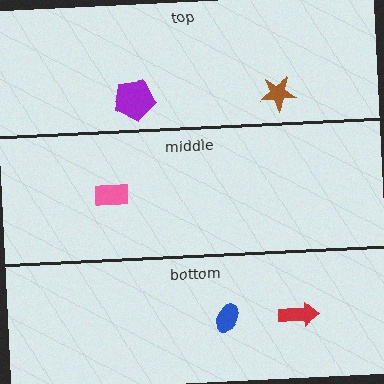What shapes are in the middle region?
The pink rectangle.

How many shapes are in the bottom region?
2.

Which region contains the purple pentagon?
The top region.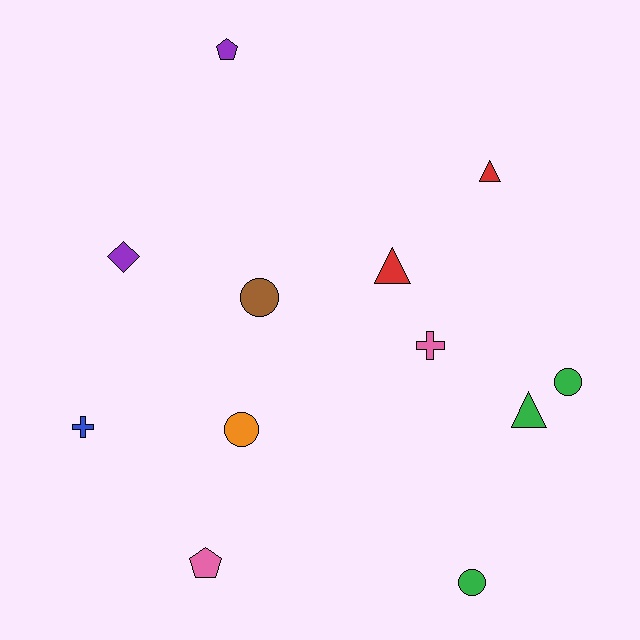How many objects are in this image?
There are 12 objects.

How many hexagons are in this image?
There are no hexagons.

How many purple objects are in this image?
There are 2 purple objects.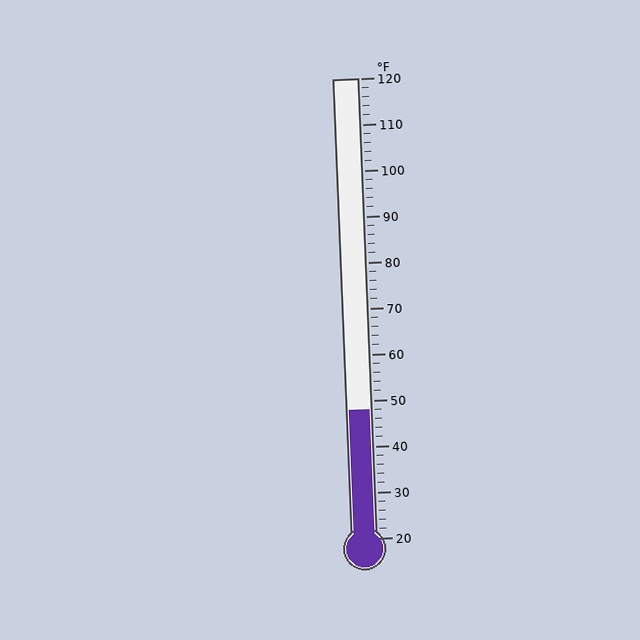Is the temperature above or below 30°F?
The temperature is above 30°F.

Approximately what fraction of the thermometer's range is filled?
The thermometer is filled to approximately 30% of its range.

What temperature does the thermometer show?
The thermometer shows approximately 48°F.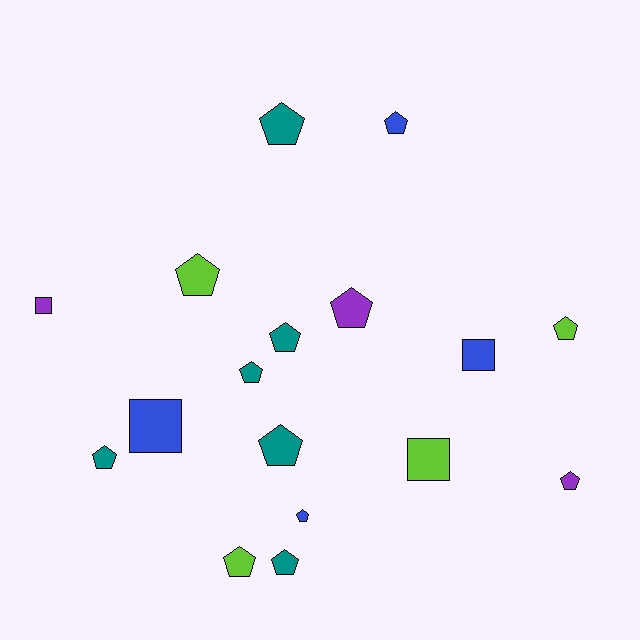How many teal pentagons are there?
There are 6 teal pentagons.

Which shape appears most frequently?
Pentagon, with 13 objects.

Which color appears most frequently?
Teal, with 6 objects.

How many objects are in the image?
There are 17 objects.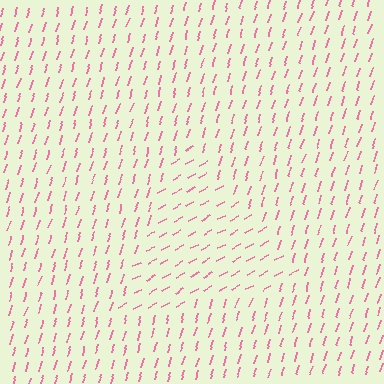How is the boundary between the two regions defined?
The boundary is defined purely by a change in line orientation (approximately 45 degrees difference). All lines are the same color and thickness.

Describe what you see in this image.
The image is filled with small pink line segments. A triangle region in the image has lines oriented differently from the surrounding lines, creating a visible texture boundary.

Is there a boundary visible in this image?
Yes, there is a texture boundary formed by a change in line orientation.